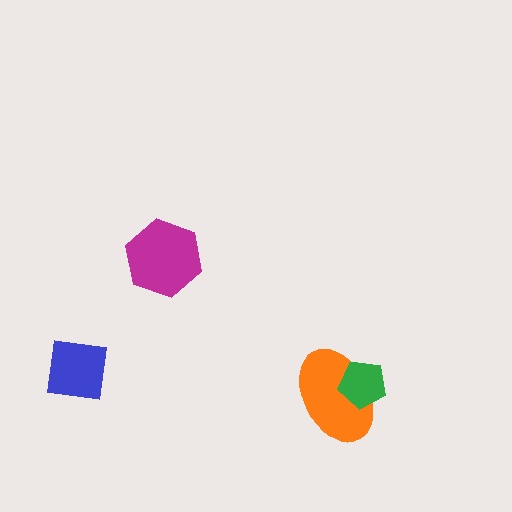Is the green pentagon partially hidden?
No, no other shape covers it.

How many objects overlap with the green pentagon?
1 object overlaps with the green pentagon.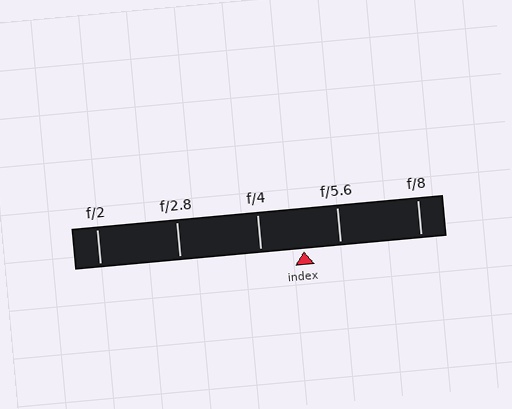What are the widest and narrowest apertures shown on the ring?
The widest aperture shown is f/2 and the narrowest is f/8.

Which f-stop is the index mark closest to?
The index mark is closest to f/5.6.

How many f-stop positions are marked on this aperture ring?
There are 5 f-stop positions marked.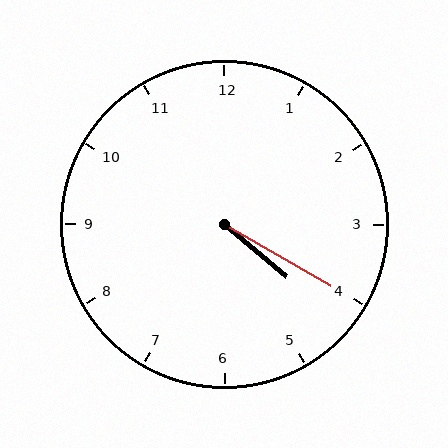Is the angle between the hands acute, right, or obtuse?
It is acute.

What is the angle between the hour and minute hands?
Approximately 10 degrees.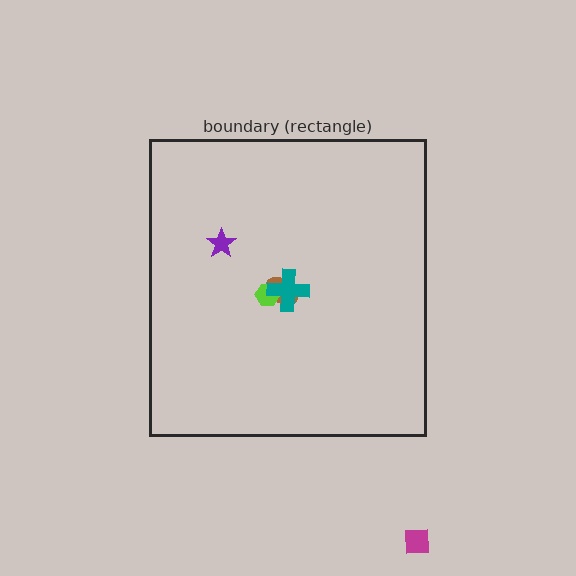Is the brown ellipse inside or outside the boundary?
Inside.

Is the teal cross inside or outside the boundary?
Inside.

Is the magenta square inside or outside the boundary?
Outside.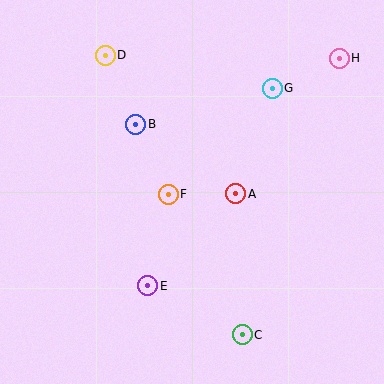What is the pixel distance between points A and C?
The distance between A and C is 141 pixels.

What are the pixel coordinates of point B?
Point B is at (136, 124).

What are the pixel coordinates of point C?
Point C is at (242, 335).